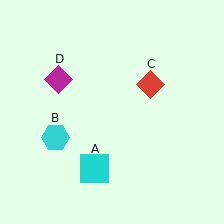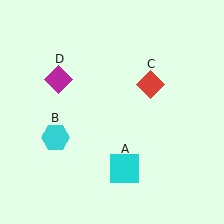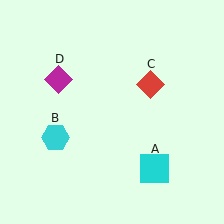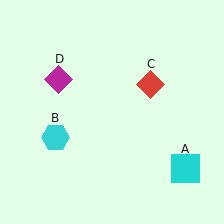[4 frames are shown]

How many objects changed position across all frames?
1 object changed position: cyan square (object A).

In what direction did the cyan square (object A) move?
The cyan square (object A) moved right.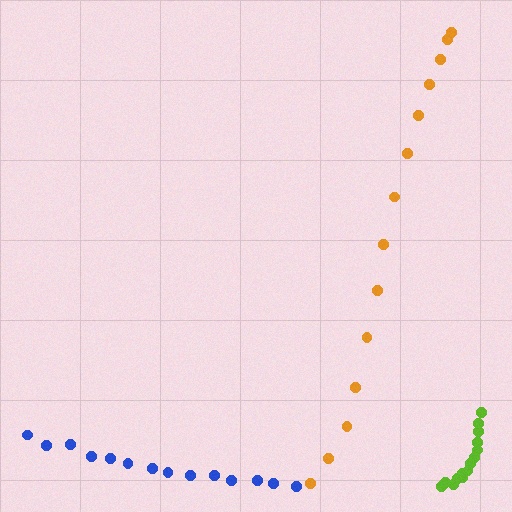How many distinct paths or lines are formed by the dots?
There are 3 distinct paths.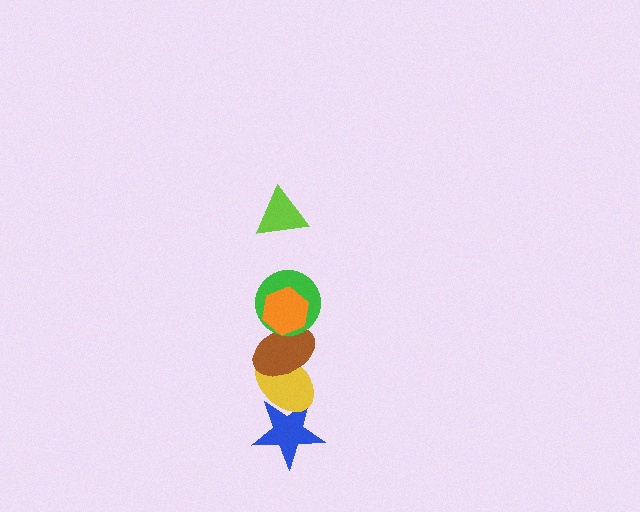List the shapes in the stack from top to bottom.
From top to bottom: the lime triangle, the orange hexagon, the green circle, the brown ellipse, the yellow ellipse, the blue star.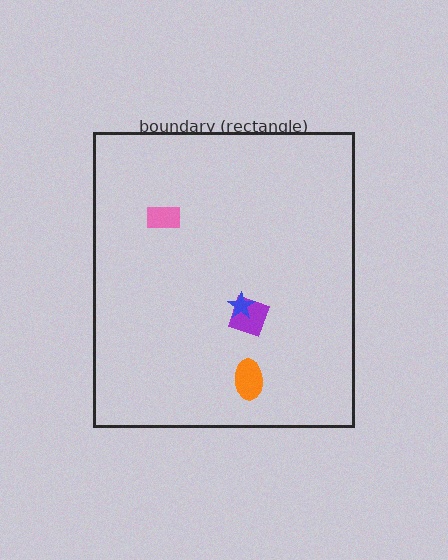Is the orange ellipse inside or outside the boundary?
Inside.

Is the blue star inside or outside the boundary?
Inside.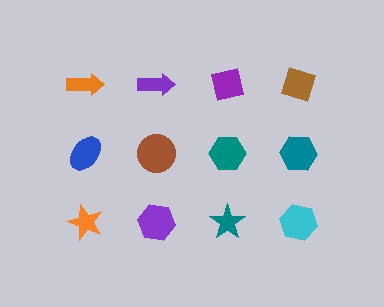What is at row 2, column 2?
A brown circle.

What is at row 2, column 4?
A teal hexagon.